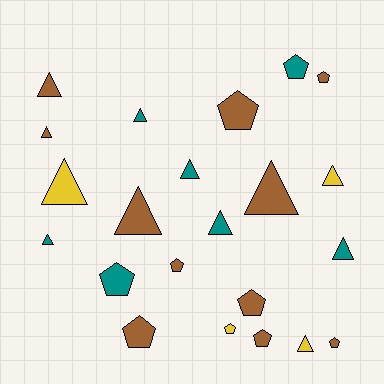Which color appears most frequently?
Brown, with 11 objects.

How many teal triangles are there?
There are 5 teal triangles.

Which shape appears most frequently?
Triangle, with 12 objects.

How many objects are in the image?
There are 22 objects.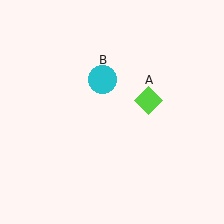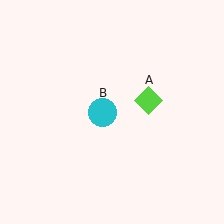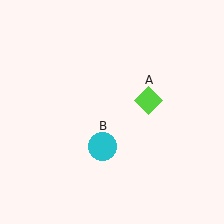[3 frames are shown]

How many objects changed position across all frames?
1 object changed position: cyan circle (object B).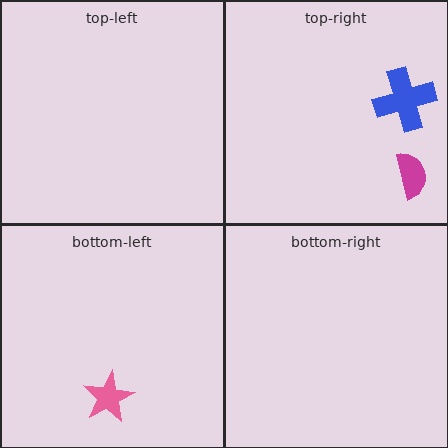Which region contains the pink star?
The bottom-left region.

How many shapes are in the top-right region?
2.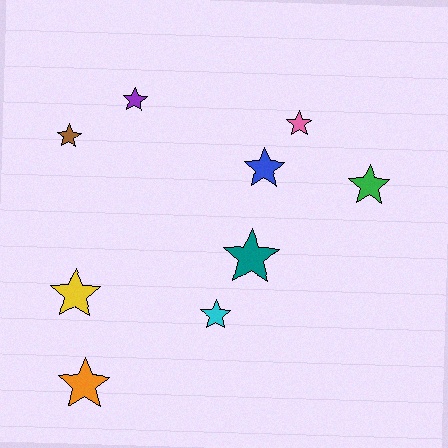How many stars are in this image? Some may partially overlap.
There are 9 stars.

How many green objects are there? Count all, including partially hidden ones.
There is 1 green object.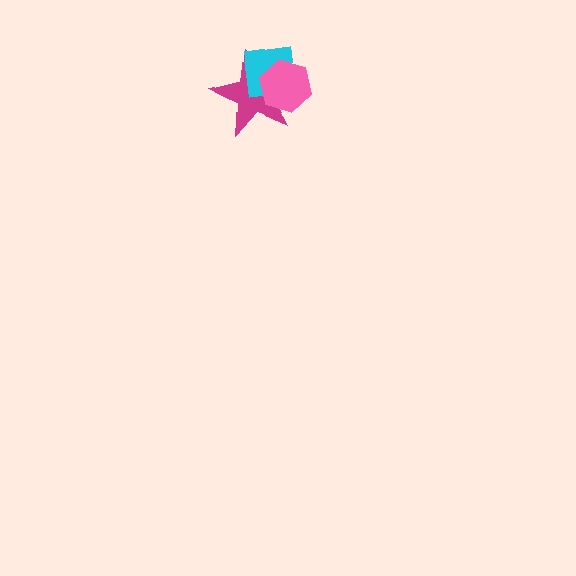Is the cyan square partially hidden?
Yes, it is partially covered by another shape.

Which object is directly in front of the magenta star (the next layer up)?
The cyan square is directly in front of the magenta star.